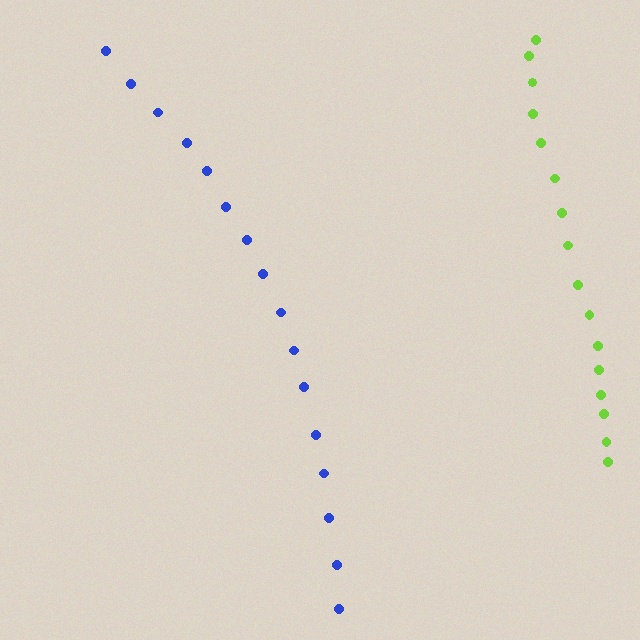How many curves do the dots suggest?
There are 2 distinct paths.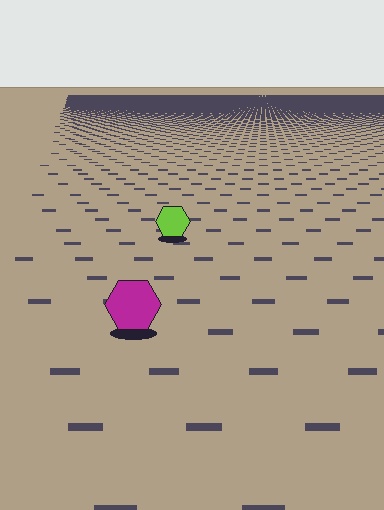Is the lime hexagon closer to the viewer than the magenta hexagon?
No. The magenta hexagon is closer — you can tell from the texture gradient: the ground texture is coarser near it.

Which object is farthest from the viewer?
The lime hexagon is farthest from the viewer. It appears smaller and the ground texture around it is denser.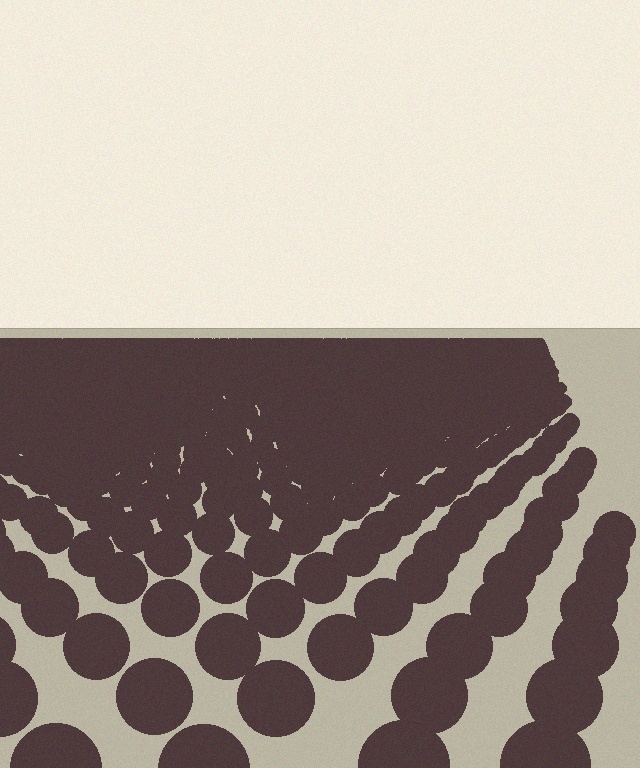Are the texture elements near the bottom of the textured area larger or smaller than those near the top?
Larger. Near the bottom, elements are closer to the viewer and appear at a bigger on-screen size.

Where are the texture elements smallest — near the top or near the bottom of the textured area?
Near the top.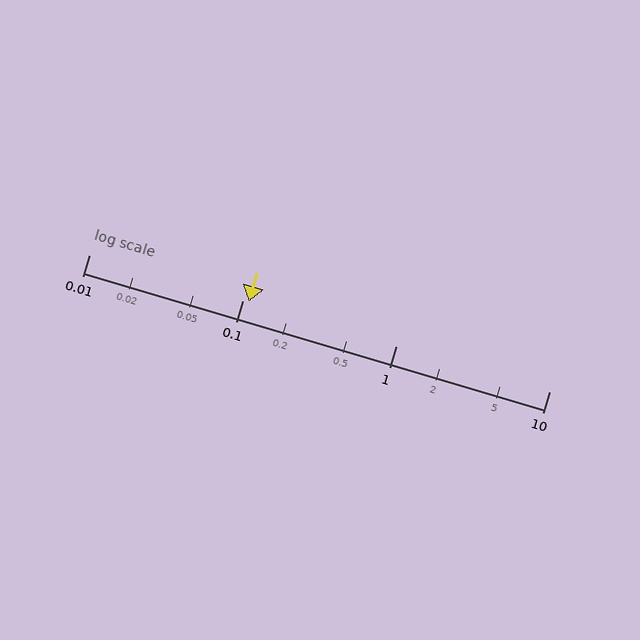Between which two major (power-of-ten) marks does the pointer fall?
The pointer is between 0.1 and 1.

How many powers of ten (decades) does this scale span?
The scale spans 3 decades, from 0.01 to 10.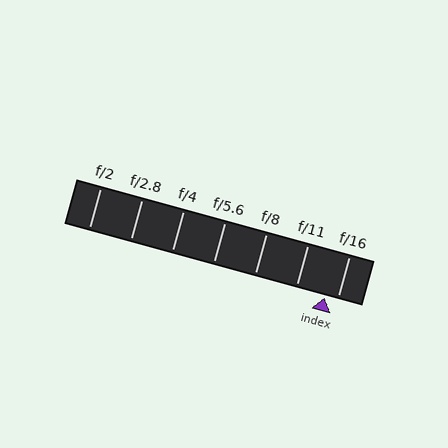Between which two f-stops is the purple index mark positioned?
The index mark is between f/11 and f/16.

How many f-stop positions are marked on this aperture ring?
There are 7 f-stop positions marked.